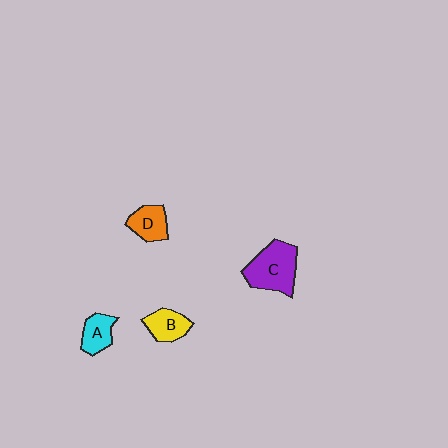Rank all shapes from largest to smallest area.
From largest to smallest: C (purple), D (orange), B (yellow), A (cyan).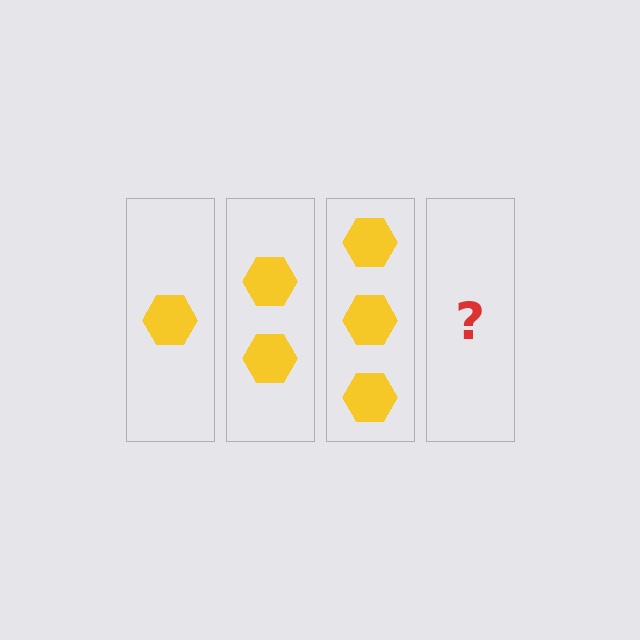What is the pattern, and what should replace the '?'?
The pattern is that each step adds one more hexagon. The '?' should be 4 hexagons.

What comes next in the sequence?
The next element should be 4 hexagons.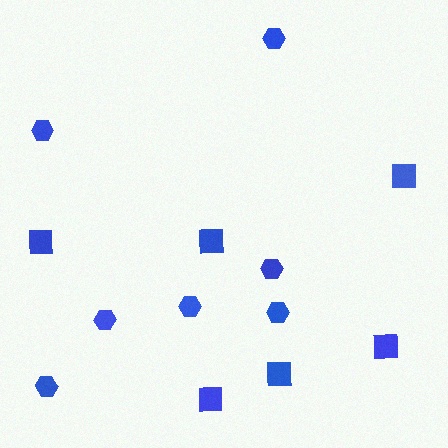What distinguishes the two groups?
There are 2 groups: one group of hexagons (7) and one group of squares (6).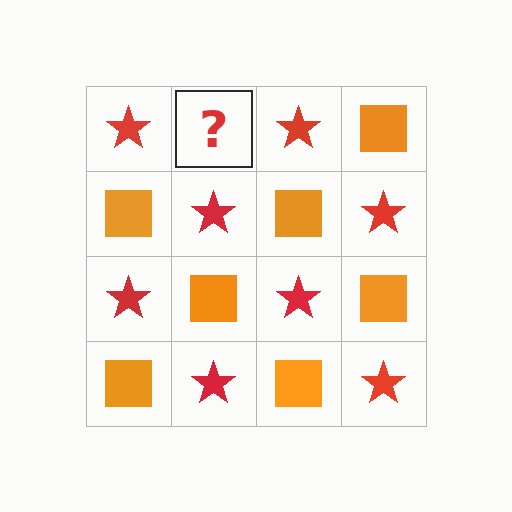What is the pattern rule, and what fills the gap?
The rule is that it alternates red star and orange square in a checkerboard pattern. The gap should be filled with an orange square.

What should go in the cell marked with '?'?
The missing cell should contain an orange square.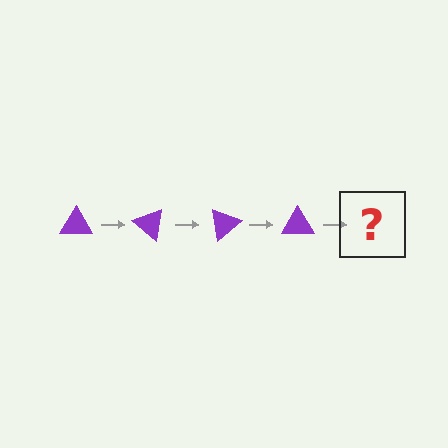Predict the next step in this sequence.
The next step is a purple triangle rotated 160 degrees.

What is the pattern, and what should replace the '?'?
The pattern is that the triangle rotates 40 degrees each step. The '?' should be a purple triangle rotated 160 degrees.